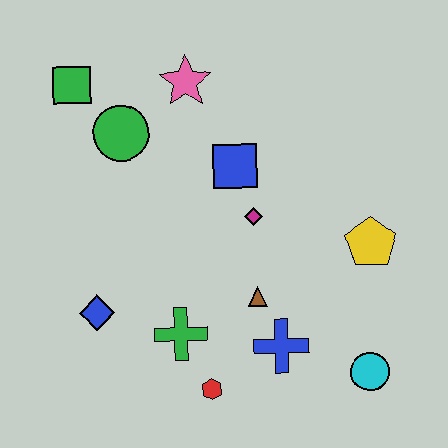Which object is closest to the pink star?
The green circle is closest to the pink star.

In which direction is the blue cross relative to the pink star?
The blue cross is below the pink star.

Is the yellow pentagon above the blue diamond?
Yes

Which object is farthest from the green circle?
The cyan circle is farthest from the green circle.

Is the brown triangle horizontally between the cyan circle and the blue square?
Yes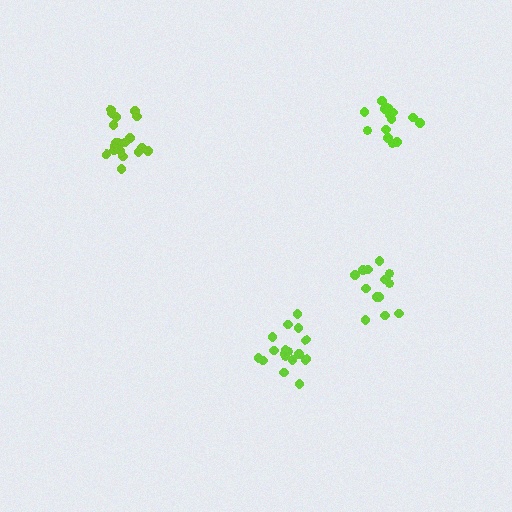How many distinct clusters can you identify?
There are 4 distinct clusters.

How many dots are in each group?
Group 1: 20 dots, Group 2: 17 dots, Group 3: 14 dots, Group 4: 14 dots (65 total).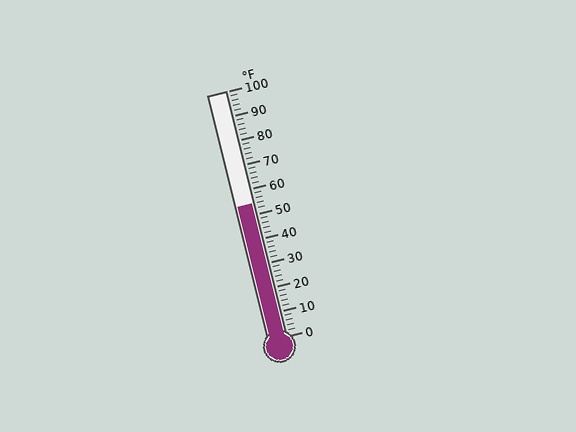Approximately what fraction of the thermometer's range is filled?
The thermometer is filled to approximately 55% of its range.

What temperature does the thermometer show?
The thermometer shows approximately 54°F.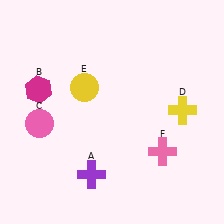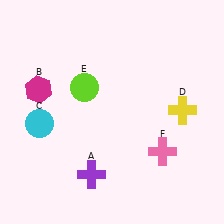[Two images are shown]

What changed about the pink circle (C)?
In Image 1, C is pink. In Image 2, it changed to cyan.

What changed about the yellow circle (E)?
In Image 1, E is yellow. In Image 2, it changed to lime.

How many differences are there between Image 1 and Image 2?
There are 2 differences between the two images.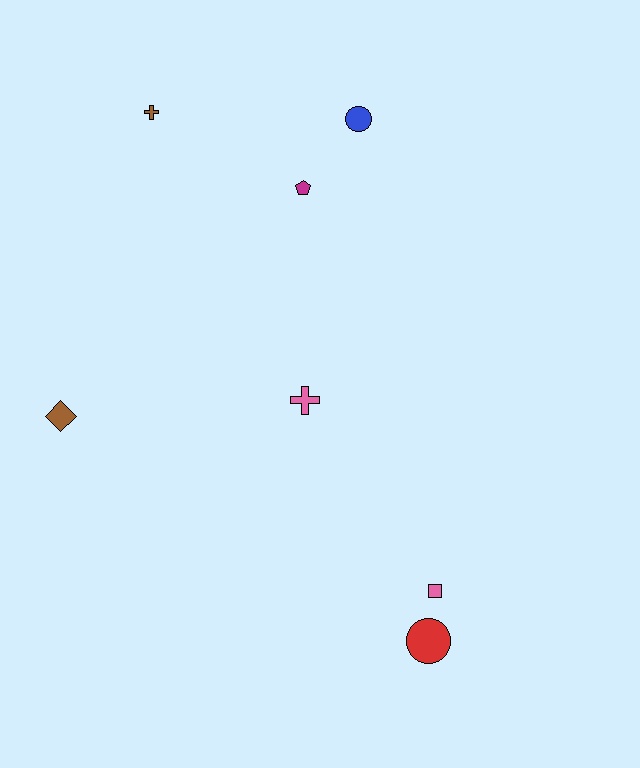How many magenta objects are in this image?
There is 1 magenta object.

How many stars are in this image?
There are no stars.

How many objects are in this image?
There are 7 objects.